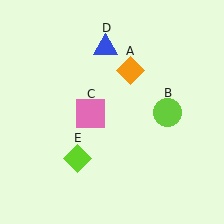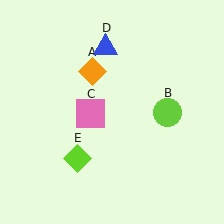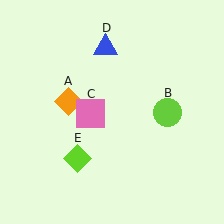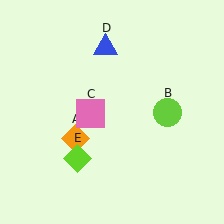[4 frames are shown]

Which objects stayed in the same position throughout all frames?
Lime circle (object B) and pink square (object C) and blue triangle (object D) and lime diamond (object E) remained stationary.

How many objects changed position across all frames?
1 object changed position: orange diamond (object A).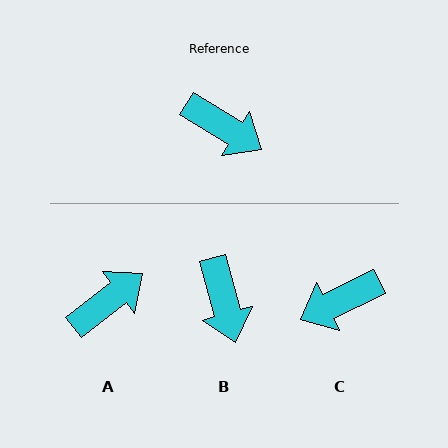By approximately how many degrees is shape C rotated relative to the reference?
Approximately 122 degrees clockwise.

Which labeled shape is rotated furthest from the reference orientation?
C, about 122 degrees away.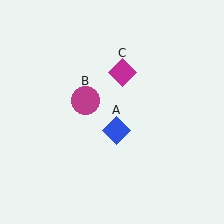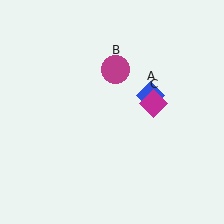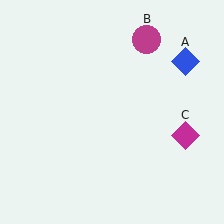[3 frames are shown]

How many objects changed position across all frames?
3 objects changed position: blue diamond (object A), magenta circle (object B), magenta diamond (object C).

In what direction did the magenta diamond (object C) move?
The magenta diamond (object C) moved down and to the right.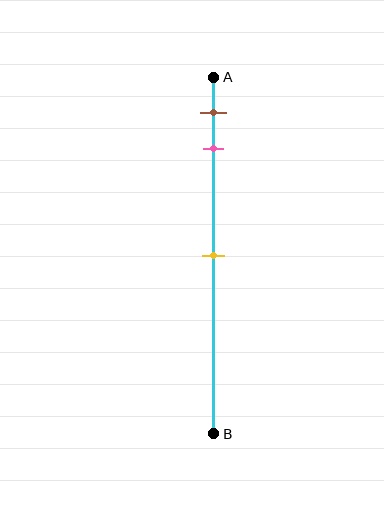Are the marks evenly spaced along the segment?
No, the marks are not evenly spaced.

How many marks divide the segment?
There are 3 marks dividing the segment.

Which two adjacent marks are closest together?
The brown and pink marks are the closest adjacent pair.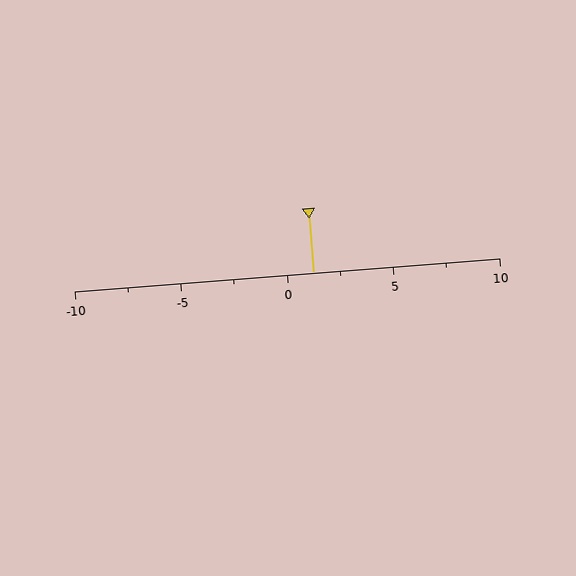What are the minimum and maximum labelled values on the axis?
The axis runs from -10 to 10.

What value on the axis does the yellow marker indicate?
The marker indicates approximately 1.2.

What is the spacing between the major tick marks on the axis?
The major ticks are spaced 5 apart.